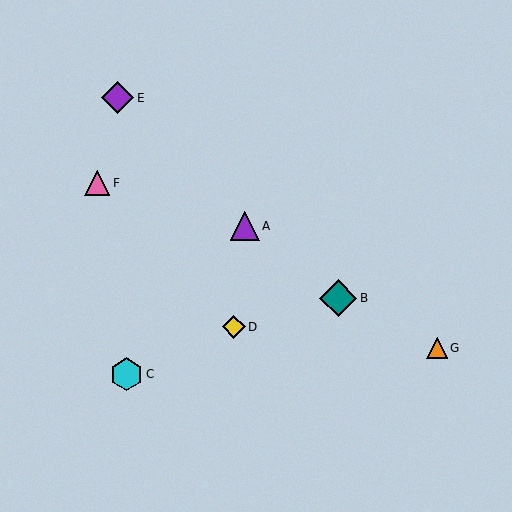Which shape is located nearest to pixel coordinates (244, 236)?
The purple triangle (labeled A) at (245, 226) is nearest to that location.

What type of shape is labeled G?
Shape G is an orange triangle.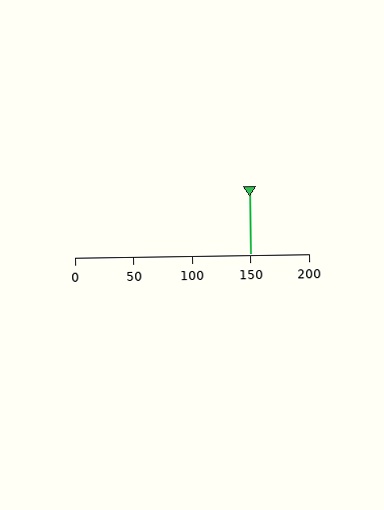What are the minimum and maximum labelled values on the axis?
The axis runs from 0 to 200.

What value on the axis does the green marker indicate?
The marker indicates approximately 150.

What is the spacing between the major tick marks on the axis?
The major ticks are spaced 50 apart.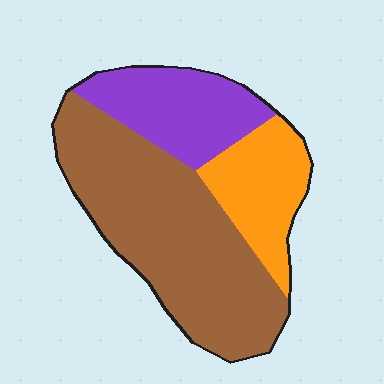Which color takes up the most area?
Brown, at roughly 55%.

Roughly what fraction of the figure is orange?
Orange covers around 20% of the figure.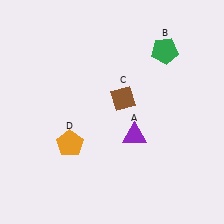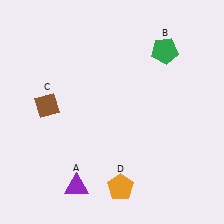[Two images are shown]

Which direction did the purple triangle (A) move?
The purple triangle (A) moved left.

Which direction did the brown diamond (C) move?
The brown diamond (C) moved left.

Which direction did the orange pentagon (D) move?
The orange pentagon (D) moved right.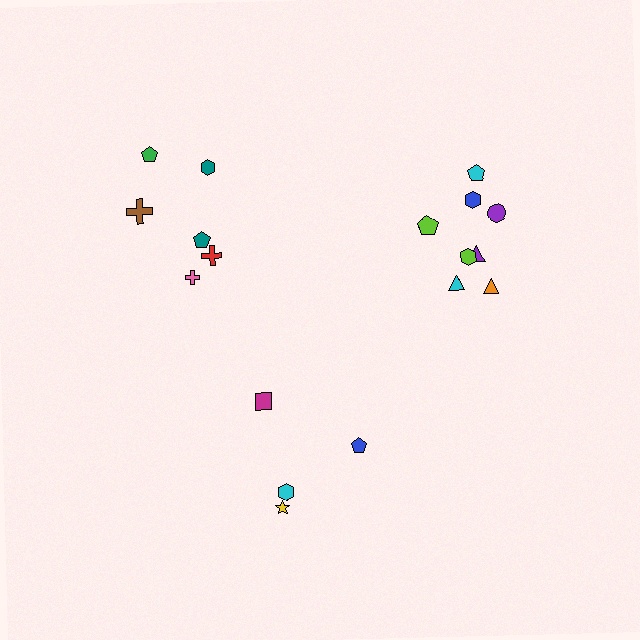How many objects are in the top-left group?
There are 6 objects.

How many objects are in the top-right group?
There are 8 objects.